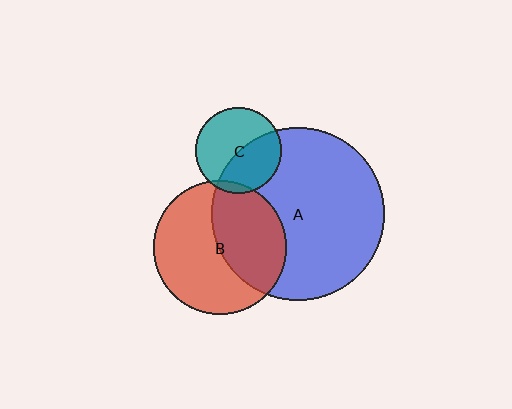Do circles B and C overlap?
Yes.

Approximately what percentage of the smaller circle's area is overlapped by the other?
Approximately 5%.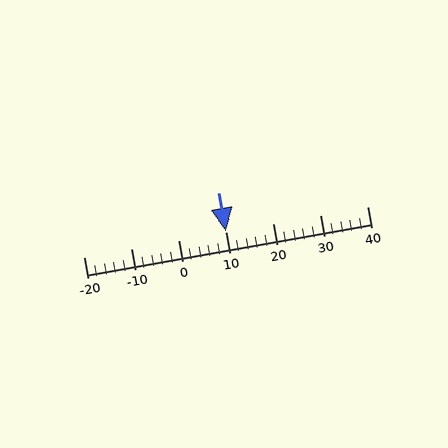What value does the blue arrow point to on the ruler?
The blue arrow points to approximately 10.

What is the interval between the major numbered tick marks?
The major tick marks are spaced 10 units apart.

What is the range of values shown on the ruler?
The ruler shows values from -20 to 40.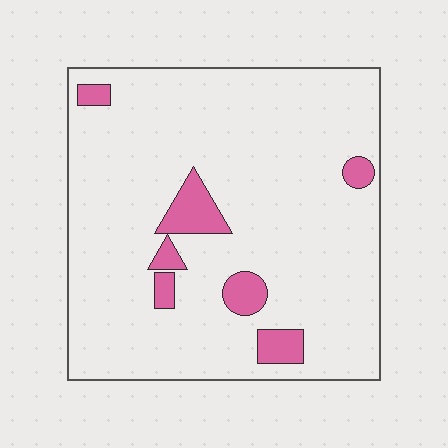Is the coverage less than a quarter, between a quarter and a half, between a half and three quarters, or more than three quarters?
Less than a quarter.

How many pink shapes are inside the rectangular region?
7.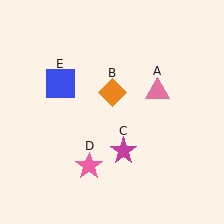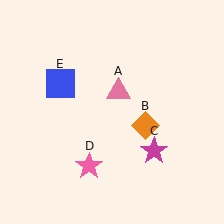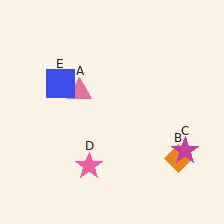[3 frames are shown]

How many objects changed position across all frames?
3 objects changed position: pink triangle (object A), orange diamond (object B), magenta star (object C).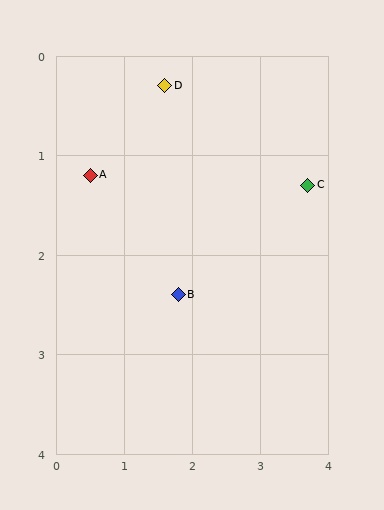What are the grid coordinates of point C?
Point C is at approximately (3.7, 1.3).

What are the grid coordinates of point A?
Point A is at approximately (0.5, 1.2).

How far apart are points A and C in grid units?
Points A and C are about 3.2 grid units apart.